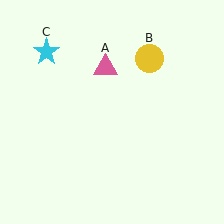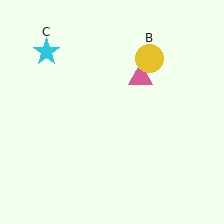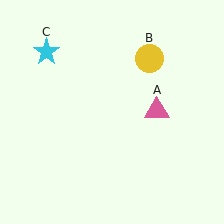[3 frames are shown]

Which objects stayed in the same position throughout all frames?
Yellow circle (object B) and cyan star (object C) remained stationary.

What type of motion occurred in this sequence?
The pink triangle (object A) rotated clockwise around the center of the scene.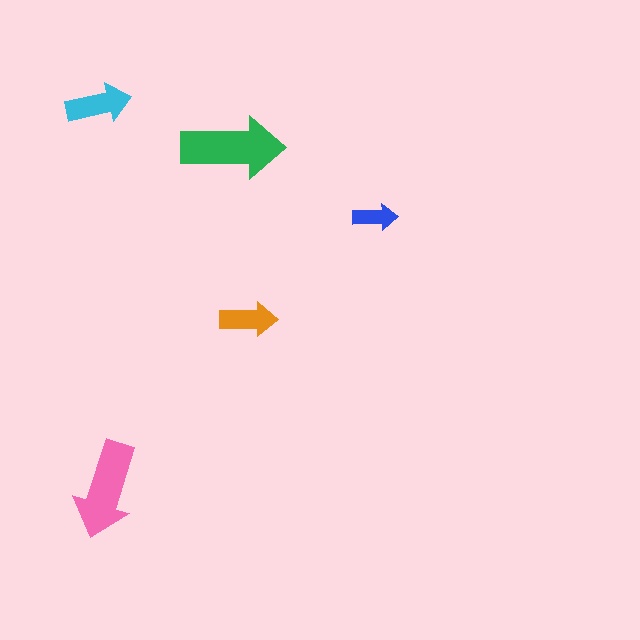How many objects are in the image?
There are 5 objects in the image.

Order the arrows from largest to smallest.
the green one, the pink one, the cyan one, the orange one, the blue one.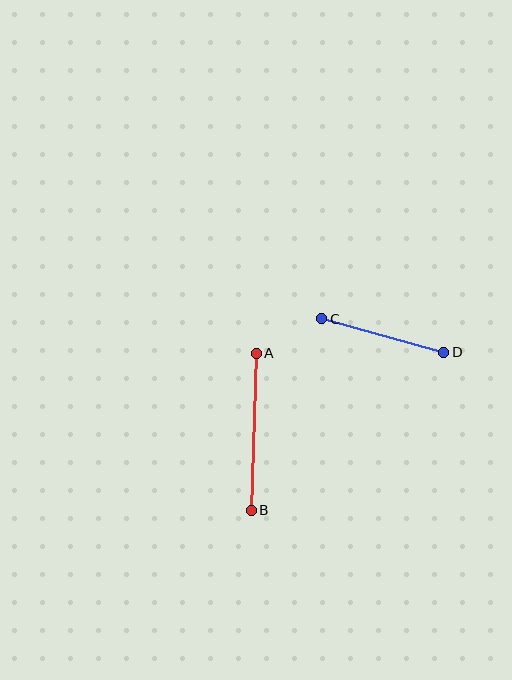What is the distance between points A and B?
The distance is approximately 157 pixels.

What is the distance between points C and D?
The distance is approximately 127 pixels.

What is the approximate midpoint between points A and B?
The midpoint is at approximately (254, 432) pixels.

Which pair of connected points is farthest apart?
Points A and B are farthest apart.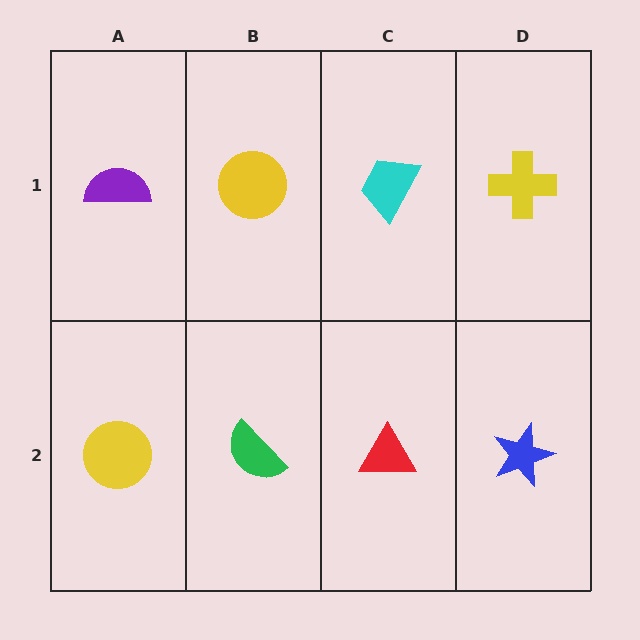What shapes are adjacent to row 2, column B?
A yellow circle (row 1, column B), a yellow circle (row 2, column A), a red triangle (row 2, column C).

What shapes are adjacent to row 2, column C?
A cyan trapezoid (row 1, column C), a green semicircle (row 2, column B), a blue star (row 2, column D).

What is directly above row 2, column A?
A purple semicircle.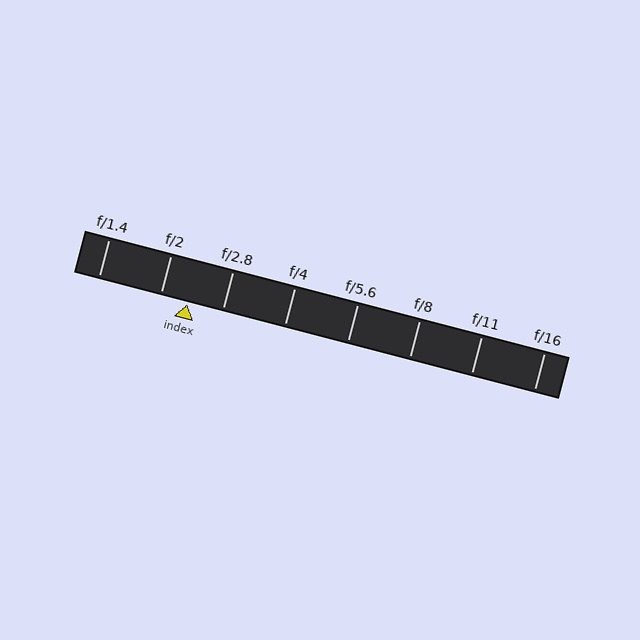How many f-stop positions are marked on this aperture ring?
There are 8 f-stop positions marked.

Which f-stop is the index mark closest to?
The index mark is closest to f/2.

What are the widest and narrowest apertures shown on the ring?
The widest aperture shown is f/1.4 and the narrowest is f/16.